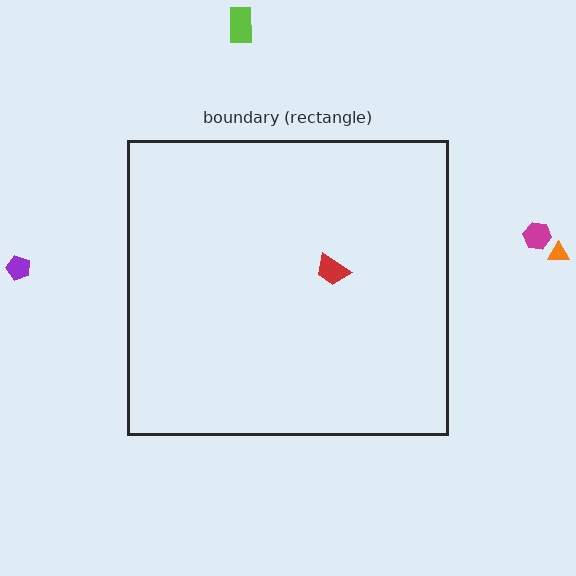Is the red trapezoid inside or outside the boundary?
Inside.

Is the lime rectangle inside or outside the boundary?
Outside.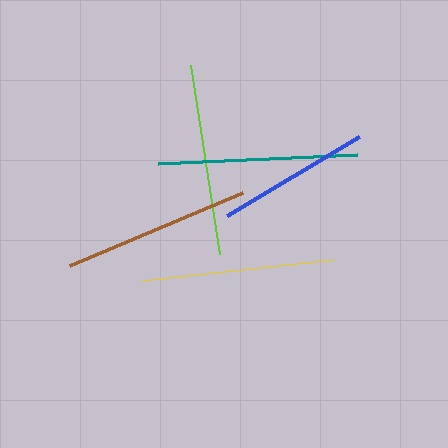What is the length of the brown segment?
The brown segment is approximately 188 pixels long.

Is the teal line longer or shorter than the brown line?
The teal line is longer than the brown line.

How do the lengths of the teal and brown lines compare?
The teal and brown lines are approximately the same length.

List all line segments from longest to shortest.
From longest to shortest: teal, yellow, lime, brown, blue.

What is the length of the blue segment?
The blue segment is approximately 154 pixels long.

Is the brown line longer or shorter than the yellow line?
The yellow line is longer than the brown line.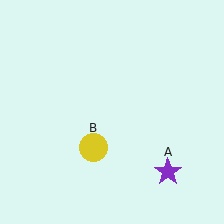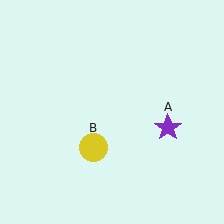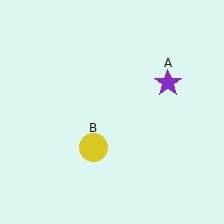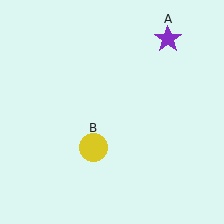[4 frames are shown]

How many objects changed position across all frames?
1 object changed position: purple star (object A).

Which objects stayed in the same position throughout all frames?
Yellow circle (object B) remained stationary.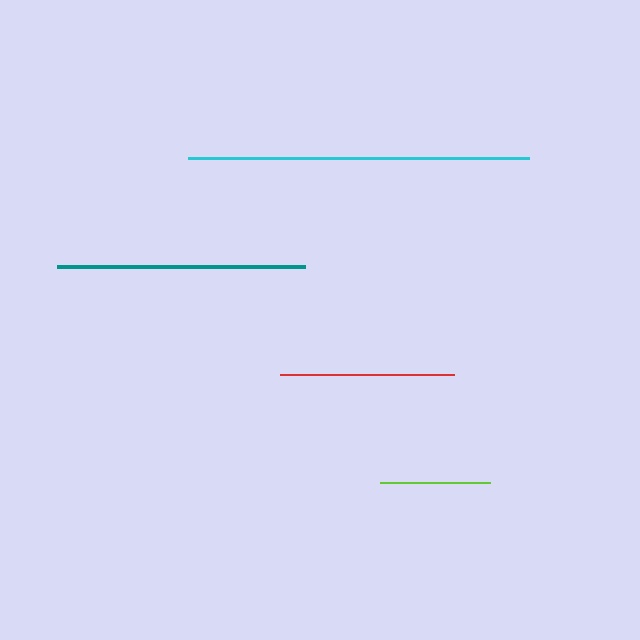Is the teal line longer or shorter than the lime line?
The teal line is longer than the lime line.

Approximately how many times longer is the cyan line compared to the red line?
The cyan line is approximately 2.0 times the length of the red line.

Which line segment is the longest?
The cyan line is the longest at approximately 341 pixels.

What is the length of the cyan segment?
The cyan segment is approximately 341 pixels long.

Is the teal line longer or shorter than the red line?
The teal line is longer than the red line.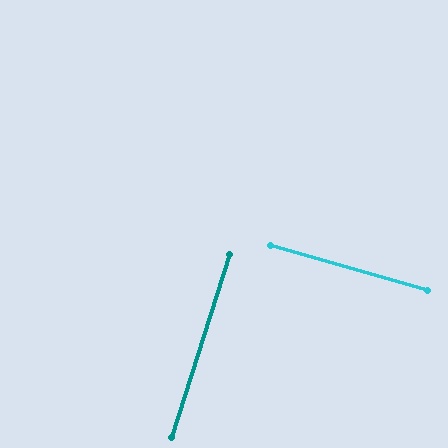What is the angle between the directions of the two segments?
Approximately 89 degrees.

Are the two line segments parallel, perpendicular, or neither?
Perpendicular — they meet at approximately 89°.